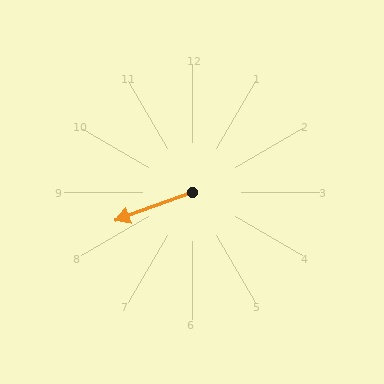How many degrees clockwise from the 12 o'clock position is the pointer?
Approximately 250 degrees.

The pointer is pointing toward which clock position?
Roughly 8 o'clock.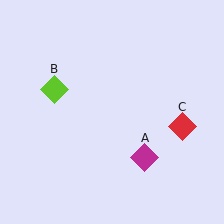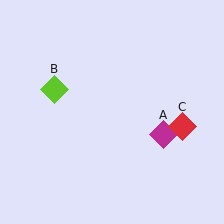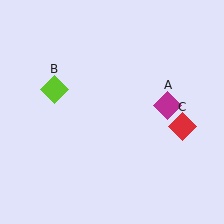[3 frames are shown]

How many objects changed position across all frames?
1 object changed position: magenta diamond (object A).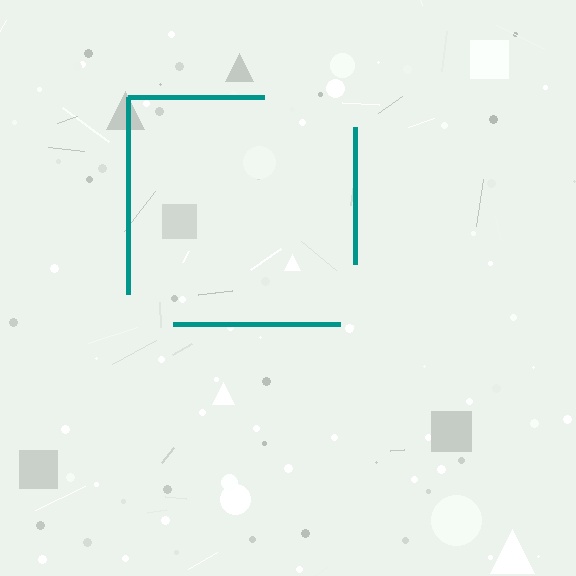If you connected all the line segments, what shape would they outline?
They would outline a square.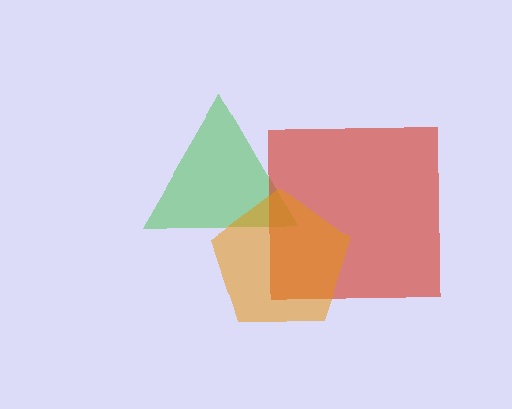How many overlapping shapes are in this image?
There are 3 overlapping shapes in the image.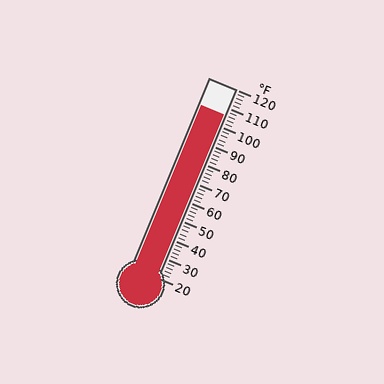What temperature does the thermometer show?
The thermometer shows approximately 106°F.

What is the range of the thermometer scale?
The thermometer scale ranges from 20°F to 120°F.